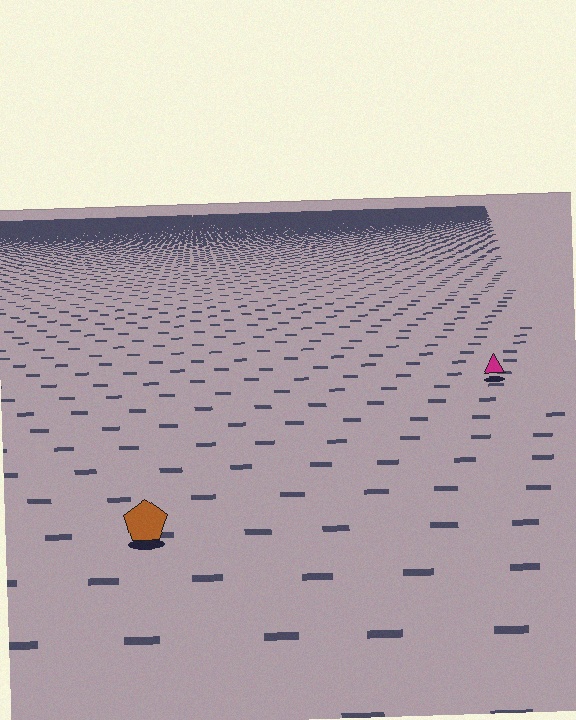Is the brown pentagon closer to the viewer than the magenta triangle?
Yes. The brown pentagon is closer — you can tell from the texture gradient: the ground texture is coarser near it.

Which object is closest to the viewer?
The brown pentagon is closest. The texture marks near it are larger and more spread out.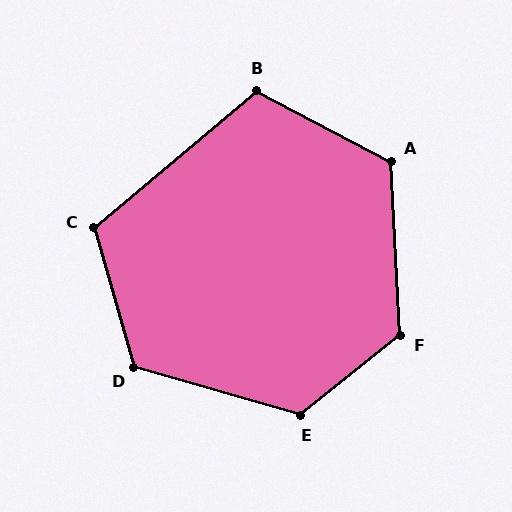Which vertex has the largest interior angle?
E, at approximately 126 degrees.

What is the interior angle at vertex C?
Approximately 114 degrees (obtuse).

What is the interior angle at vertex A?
Approximately 121 degrees (obtuse).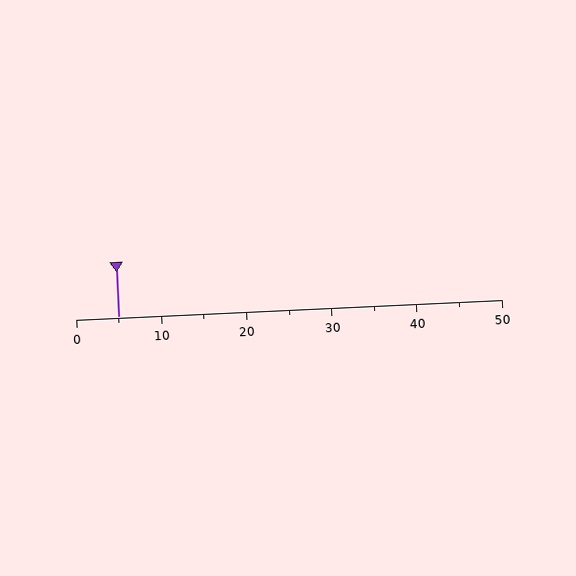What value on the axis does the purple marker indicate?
The marker indicates approximately 5.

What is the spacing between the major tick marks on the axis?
The major ticks are spaced 10 apart.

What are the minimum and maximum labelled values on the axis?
The axis runs from 0 to 50.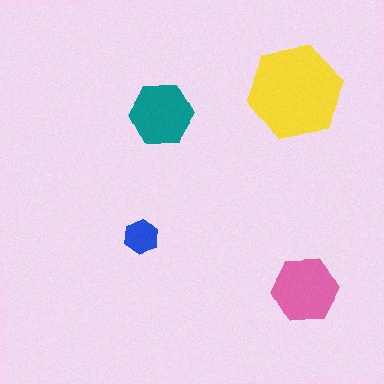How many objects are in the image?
There are 4 objects in the image.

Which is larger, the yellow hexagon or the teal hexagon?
The yellow one.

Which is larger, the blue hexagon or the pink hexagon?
The pink one.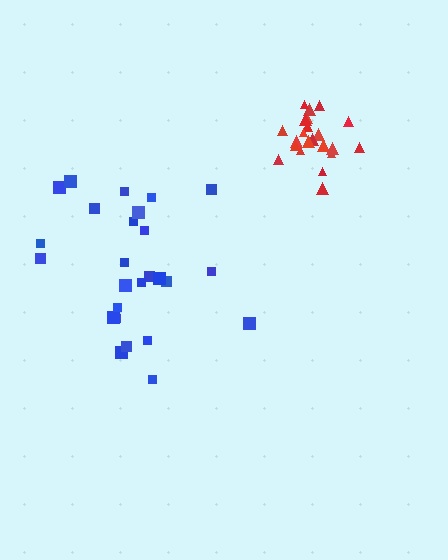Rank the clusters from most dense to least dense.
red, blue.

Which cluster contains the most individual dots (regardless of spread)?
Blue (26).